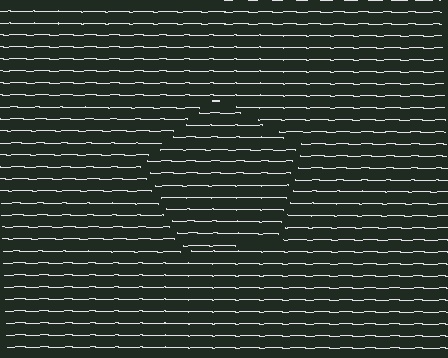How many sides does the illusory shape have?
5 sides — the line-ends trace a pentagon.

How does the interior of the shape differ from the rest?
The interior of the shape contains the same grating, shifted by half a period — the contour is defined by the phase discontinuity where line-ends from the inner and outer gratings abut.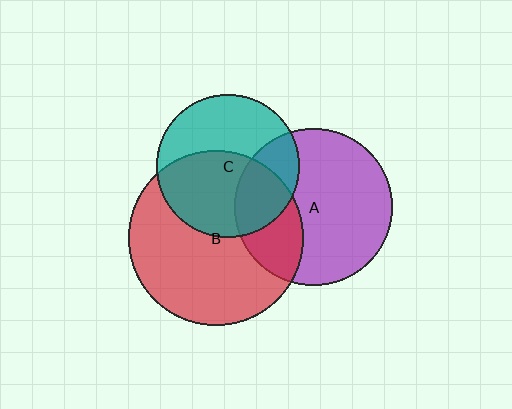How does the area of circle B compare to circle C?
Approximately 1.5 times.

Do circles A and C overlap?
Yes.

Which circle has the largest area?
Circle B (red).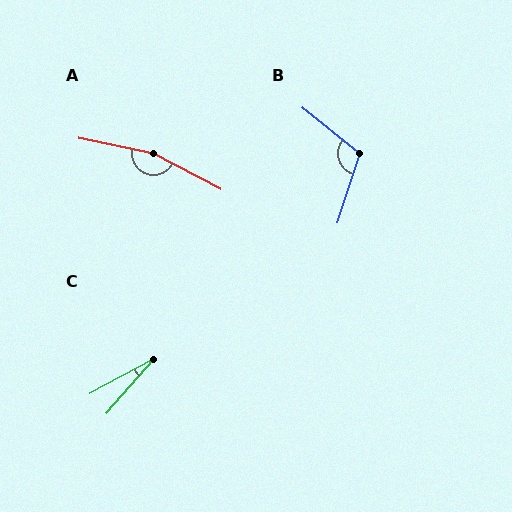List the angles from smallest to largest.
C (20°), B (111°), A (164°).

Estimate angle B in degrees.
Approximately 111 degrees.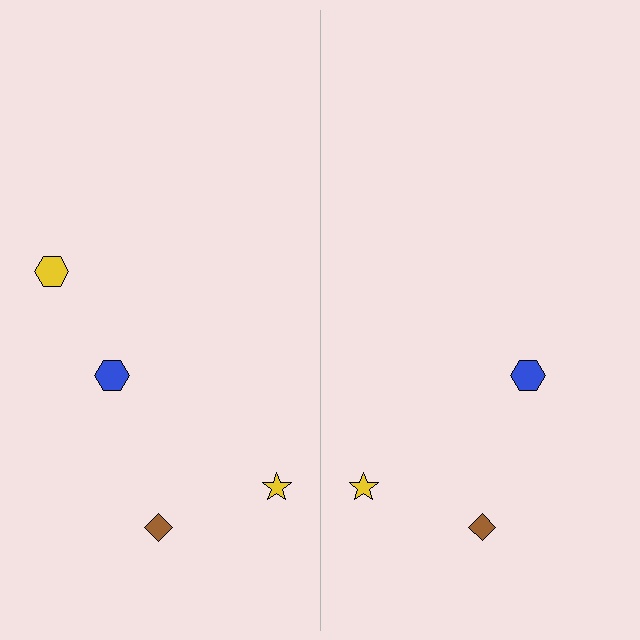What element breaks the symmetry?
A yellow hexagon is missing from the right side.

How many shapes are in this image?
There are 7 shapes in this image.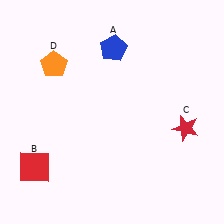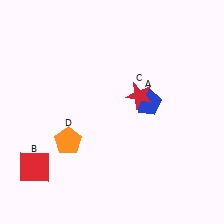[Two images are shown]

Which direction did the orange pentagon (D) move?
The orange pentagon (D) moved down.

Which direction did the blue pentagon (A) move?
The blue pentagon (A) moved down.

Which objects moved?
The objects that moved are: the blue pentagon (A), the red star (C), the orange pentagon (D).